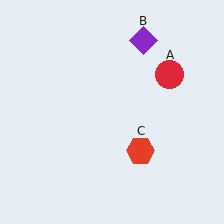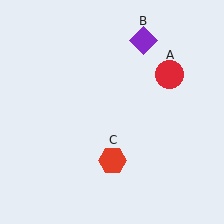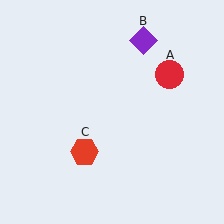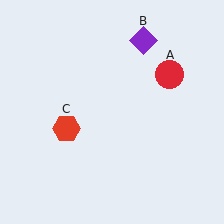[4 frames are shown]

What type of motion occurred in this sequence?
The red hexagon (object C) rotated clockwise around the center of the scene.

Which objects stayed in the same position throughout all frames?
Red circle (object A) and purple diamond (object B) remained stationary.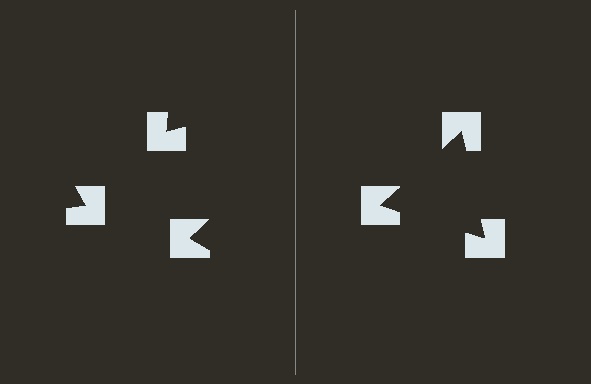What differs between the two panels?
The notched squares are positioned identically on both sides; only the wedge orientations differ. On the right they align to a triangle; on the left they are misaligned.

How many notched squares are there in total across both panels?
6 — 3 on each side.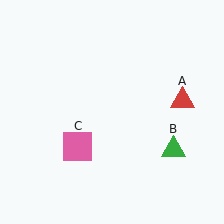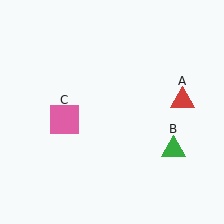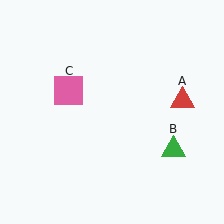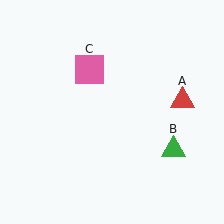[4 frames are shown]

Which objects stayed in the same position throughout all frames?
Red triangle (object A) and green triangle (object B) remained stationary.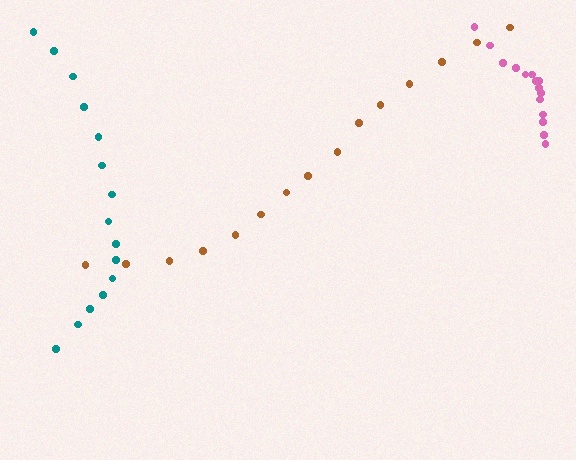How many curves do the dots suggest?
There are 3 distinct paths.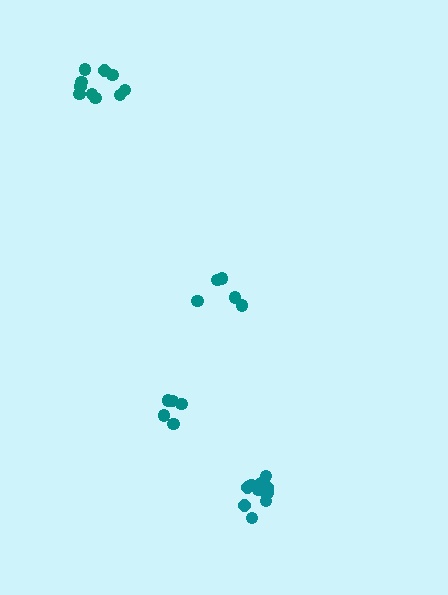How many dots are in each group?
Group 1: 5 dots, Group 2: 10 dots, Group 3: 5 dots, Group 4: 11 dots (31 total).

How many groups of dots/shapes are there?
There are 4 groups.